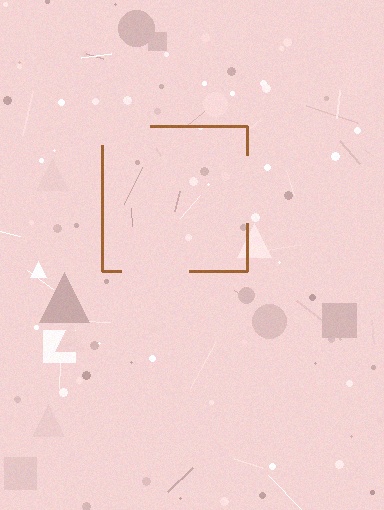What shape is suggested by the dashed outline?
The dashed outline suggests a square.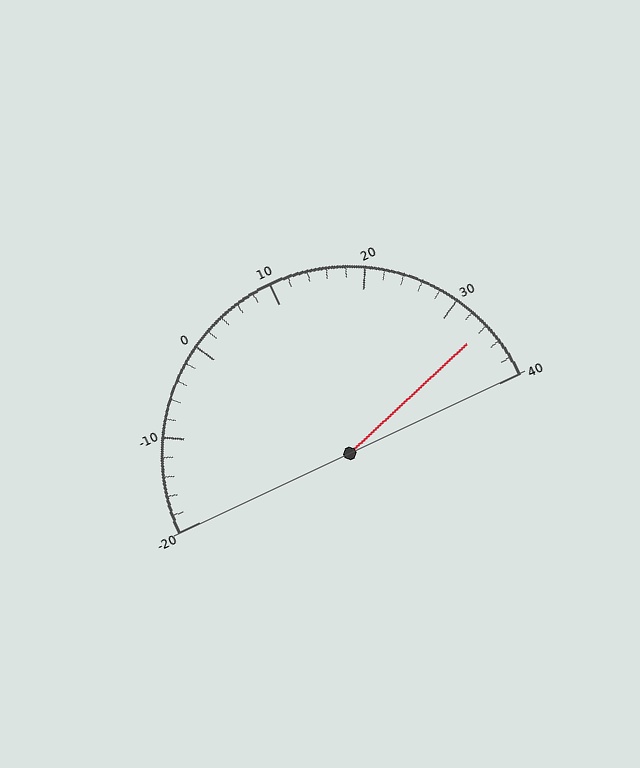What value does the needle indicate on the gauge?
The needle indicates approximately 34.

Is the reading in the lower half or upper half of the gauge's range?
The reading is in the upper half of the range (-20 to 40).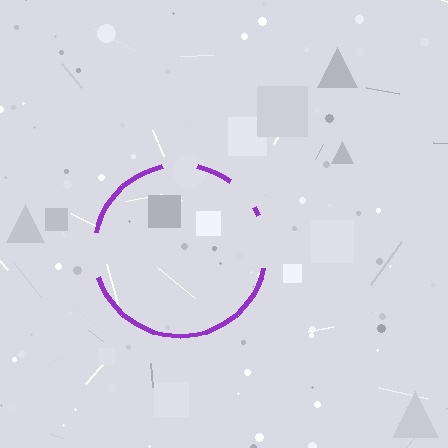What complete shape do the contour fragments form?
The contour fragments form a circle.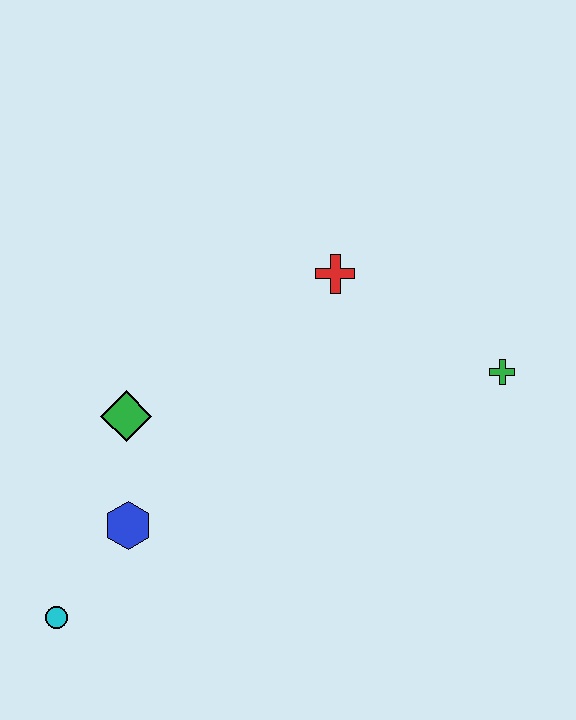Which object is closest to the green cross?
The red cross is closest to the green cross.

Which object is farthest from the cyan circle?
The green cross is farthest from the cyan circle.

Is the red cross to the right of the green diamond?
Yes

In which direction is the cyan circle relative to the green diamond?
The cyan circle is below the green diamond.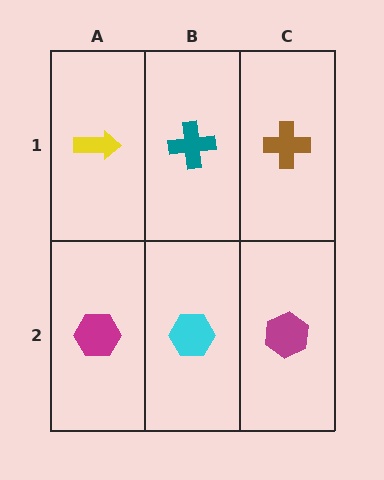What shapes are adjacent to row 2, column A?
A yellow arrow (row 1, column A), a cyan hexagon (row 2, column B).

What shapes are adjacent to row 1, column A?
A magenta hexagon (row 2, column A), a teal cross (row 1, column B).